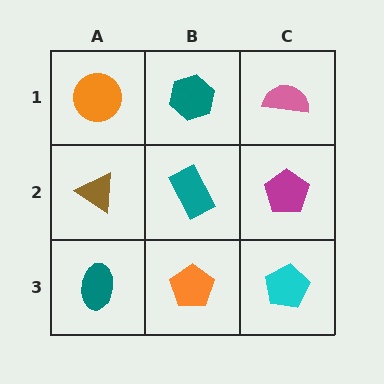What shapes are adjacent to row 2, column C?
A pink semicircle (row 1, column C), a cyan pentagon (row 3, column C), a teal rectangle (row 2, column B).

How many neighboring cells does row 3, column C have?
2.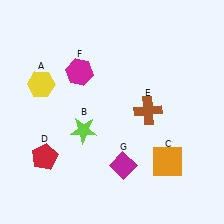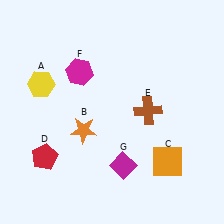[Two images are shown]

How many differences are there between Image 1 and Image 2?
There is 1 difference between the two images.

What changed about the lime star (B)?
In Image 1, B is lime. In Image 2, it changed to orange.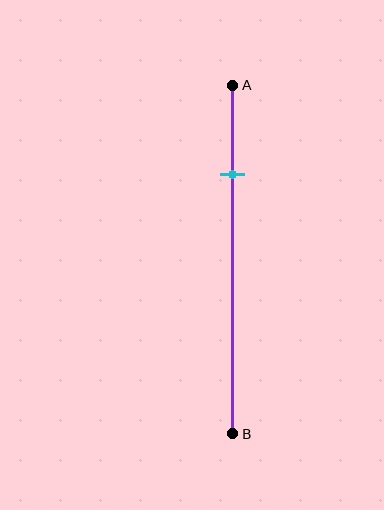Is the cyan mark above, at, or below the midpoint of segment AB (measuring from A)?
The cyan mark is above the midpoint of segment AB.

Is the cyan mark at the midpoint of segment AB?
No, the mark is at about 25% from A, not at the 50% midpoint.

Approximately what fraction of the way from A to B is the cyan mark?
The cyan mark is approximately 25% of the way from A to B.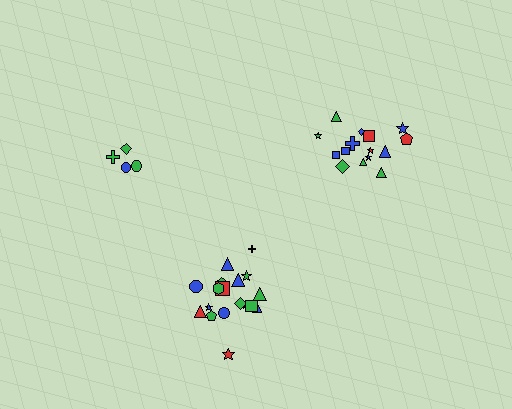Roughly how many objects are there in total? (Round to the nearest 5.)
Roughly 35 objects in total.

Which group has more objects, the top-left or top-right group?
The top-right group.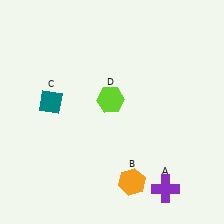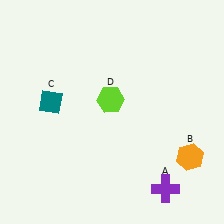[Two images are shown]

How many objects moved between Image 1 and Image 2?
1 object moved between the two images.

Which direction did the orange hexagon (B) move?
The orange hexagon (B) moved right.